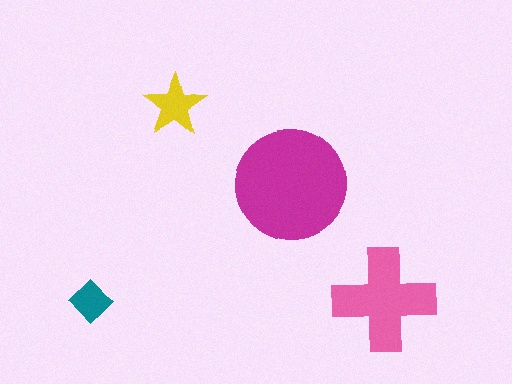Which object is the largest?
The magenta circle.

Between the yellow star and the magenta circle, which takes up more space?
The magenta circle.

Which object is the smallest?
The teal diamond.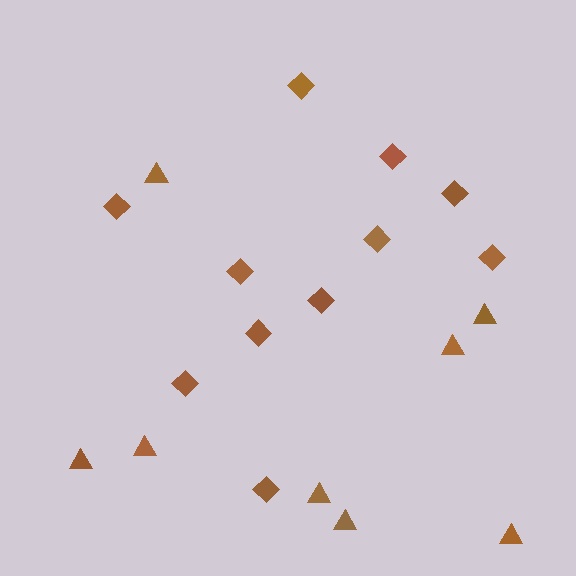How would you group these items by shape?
There are 2 groups: one group of diamonds (11) and one group of triangles (8).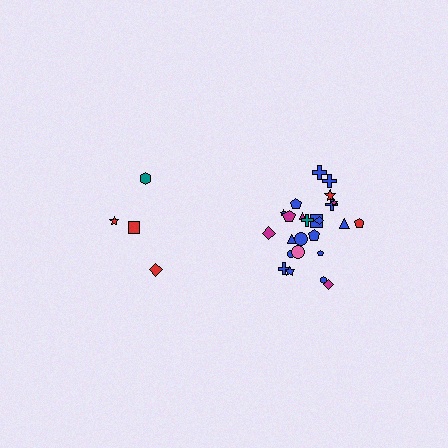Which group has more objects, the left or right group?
The right group.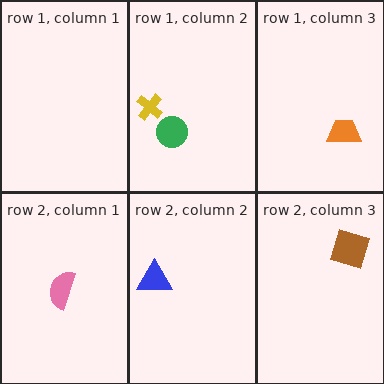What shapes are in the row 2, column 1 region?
The pink semicircle.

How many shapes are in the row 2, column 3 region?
1.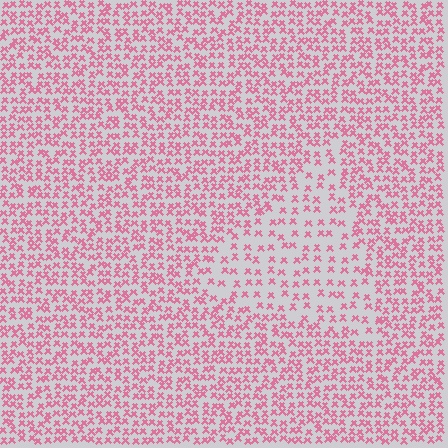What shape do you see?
I see a triangle.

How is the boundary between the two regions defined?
The boundary is defined by a change in element density (approximately 1.9x ratio). All elements are the same color, size, and shape.